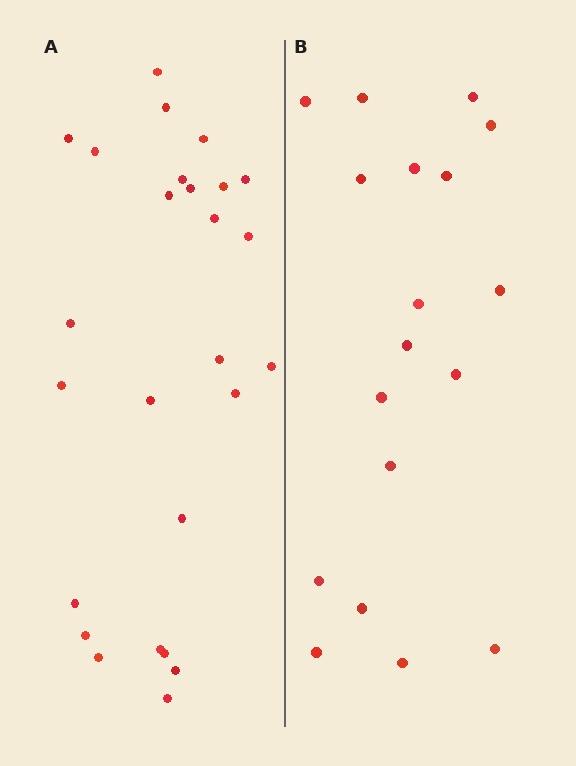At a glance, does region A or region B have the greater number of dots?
Region A (the left region) has more dots.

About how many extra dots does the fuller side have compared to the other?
Region A has roughly 8 or so more dots than region B.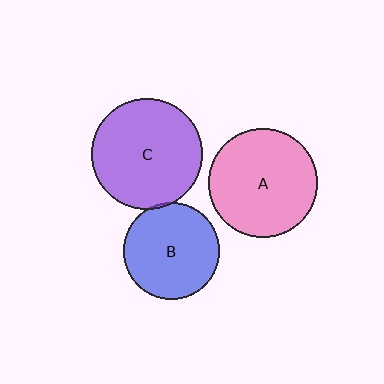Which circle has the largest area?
Circle C (purple).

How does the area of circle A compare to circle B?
Approximately 1.3 times.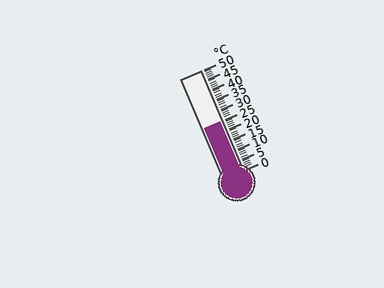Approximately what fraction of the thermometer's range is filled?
The thermometer is filled to approximately 50% of its range.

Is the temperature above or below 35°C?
The temperature is below 35°C.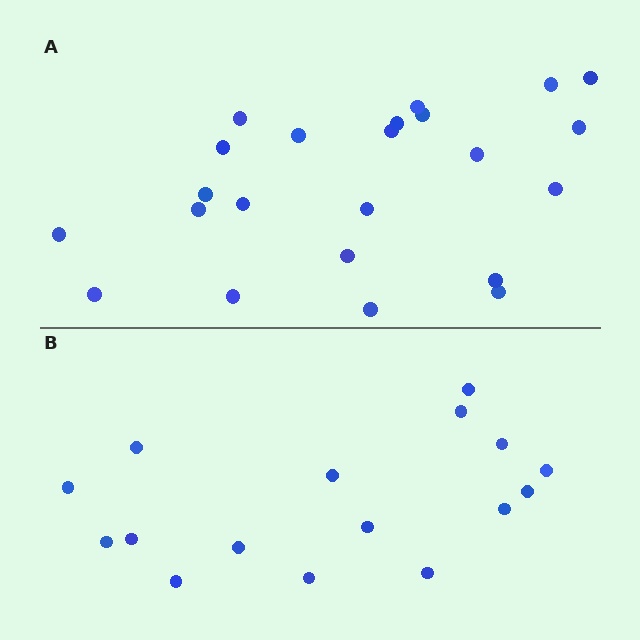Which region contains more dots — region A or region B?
Region A (the top region) has more dots.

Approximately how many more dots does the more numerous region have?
Region A has roughly 8 or so more dots than region B.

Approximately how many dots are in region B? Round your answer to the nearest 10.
About 20 dots. (The exact count is 16, which rounds to 20.)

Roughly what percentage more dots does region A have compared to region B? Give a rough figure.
About 45% more.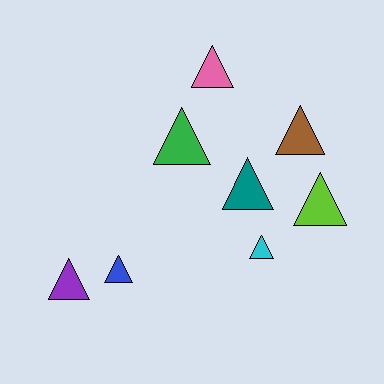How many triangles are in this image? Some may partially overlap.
There are 8 triangles.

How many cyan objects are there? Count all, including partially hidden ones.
There is 1 cyan object.